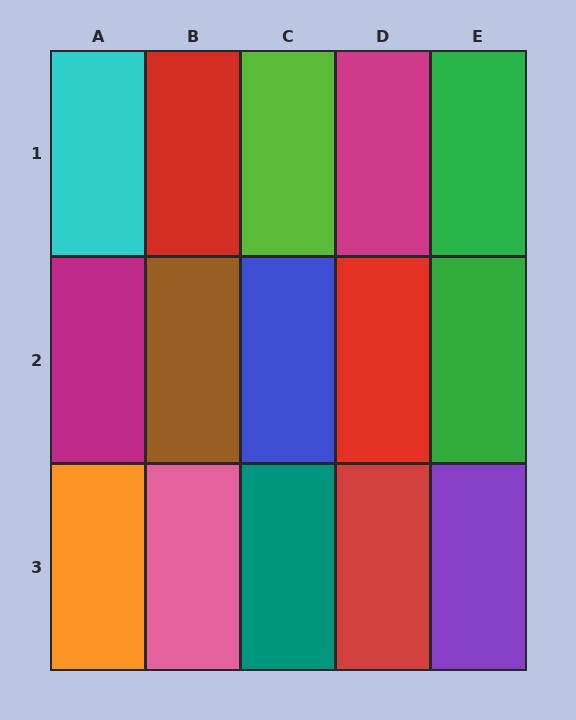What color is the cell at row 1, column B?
Red.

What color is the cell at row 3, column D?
Red.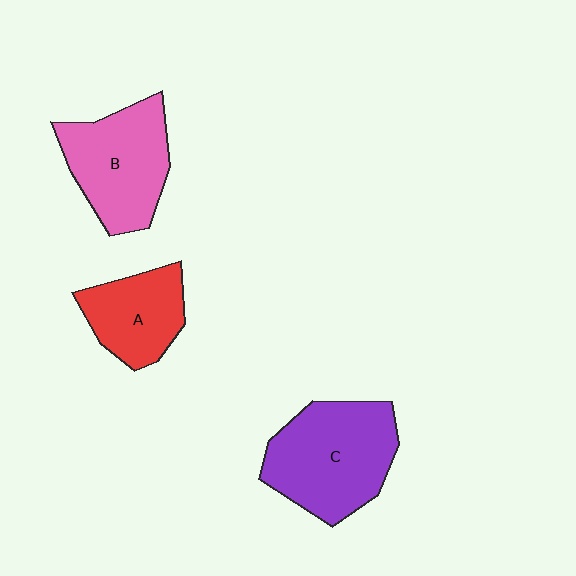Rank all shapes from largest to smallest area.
From largest to smallest: C (purple), B (pink), A (red).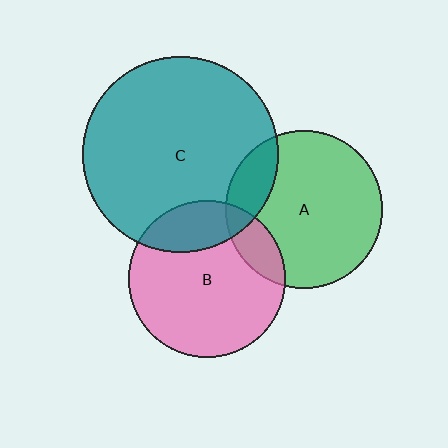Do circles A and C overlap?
Yes.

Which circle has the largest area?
Circle C (teal).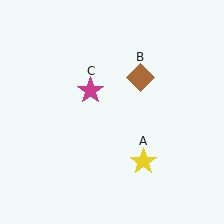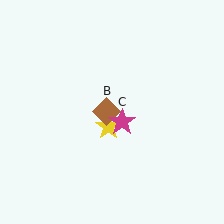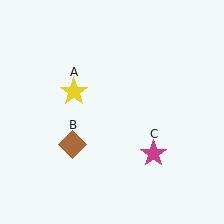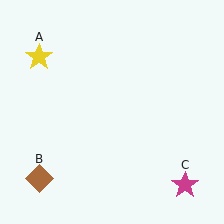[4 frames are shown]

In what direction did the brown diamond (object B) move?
The brown diamond (object B) moved down and to the left.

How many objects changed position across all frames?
3 objects changed position: yellow star (object A), brown diamond (object B), magenta star (object C).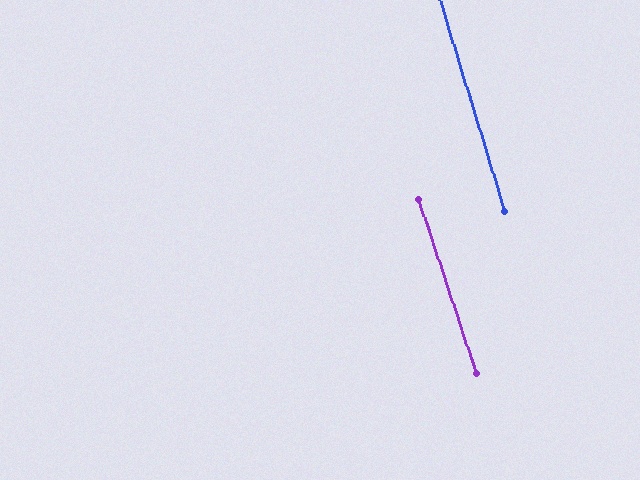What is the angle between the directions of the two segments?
Approximately 1 degree.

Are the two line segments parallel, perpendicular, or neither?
Parallel — their directions differ by only 1.5°.